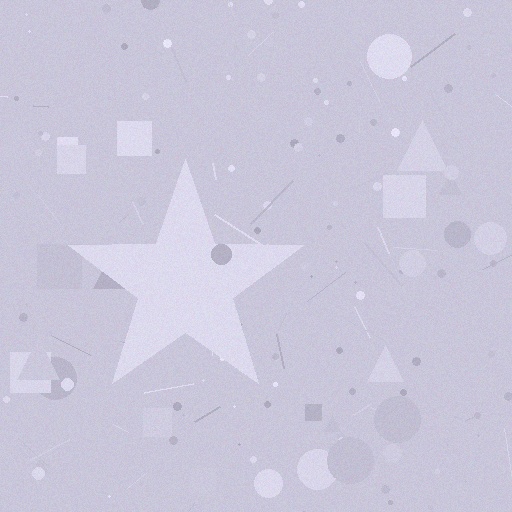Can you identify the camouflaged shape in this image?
The camouflaged shape is a star.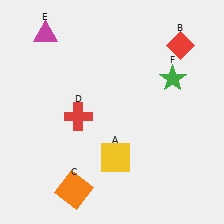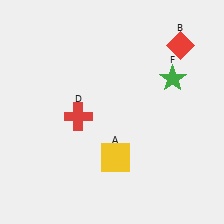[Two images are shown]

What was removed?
The orange square (C), the magenta triangle (E) were removed in Image 2.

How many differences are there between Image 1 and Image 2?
There are 2 differences between the two images.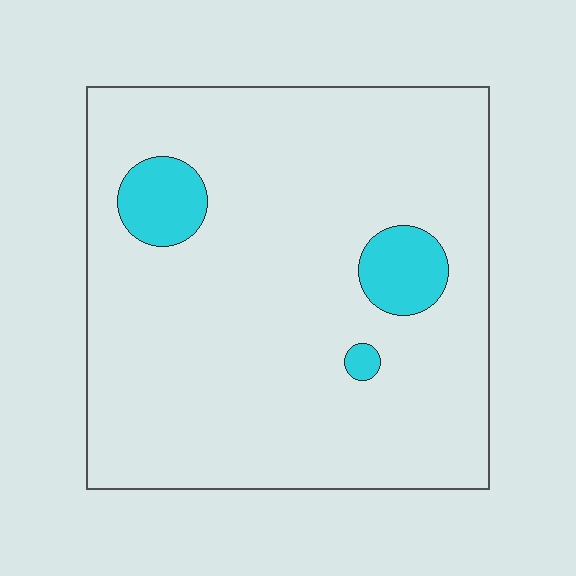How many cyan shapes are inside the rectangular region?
3.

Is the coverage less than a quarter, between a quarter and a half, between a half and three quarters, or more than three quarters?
Less than a quarter.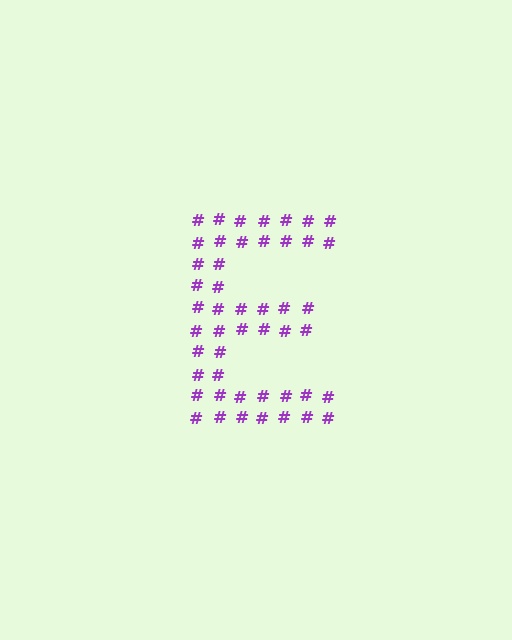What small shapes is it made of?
It is made of small hash symbols.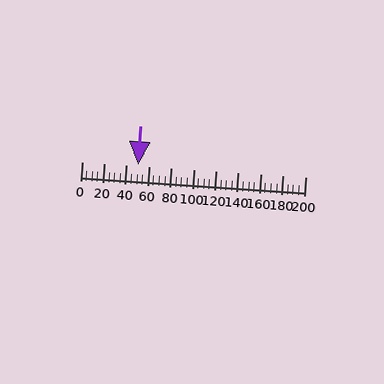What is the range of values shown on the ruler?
The ruler shows values from 0 to 200.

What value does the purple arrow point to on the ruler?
The purple arrow points to approximately 50.